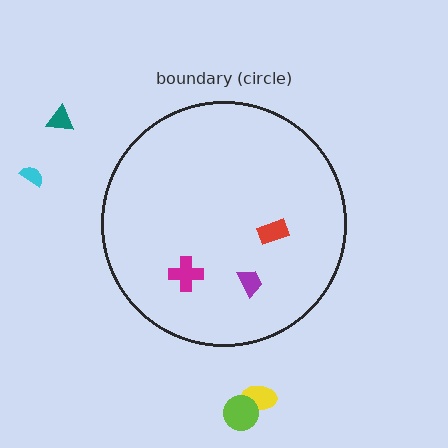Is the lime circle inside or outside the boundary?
Outside.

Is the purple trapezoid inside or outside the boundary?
Inside.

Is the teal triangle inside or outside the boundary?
Outside.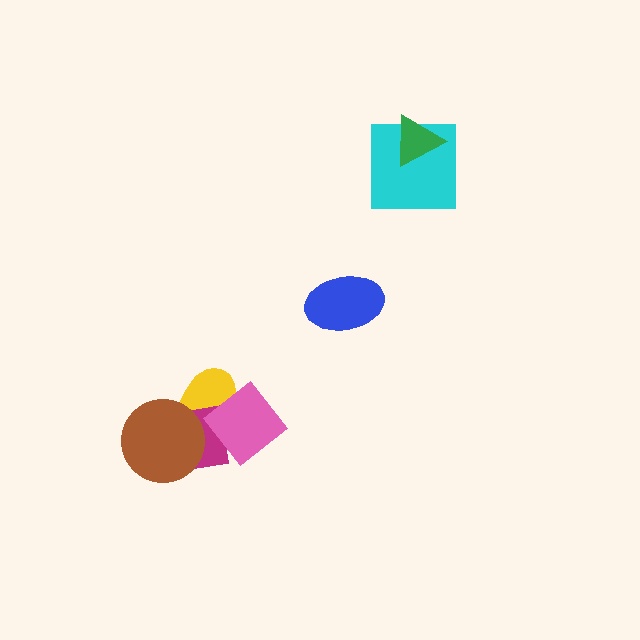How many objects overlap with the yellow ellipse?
3 objects overlap with the yellow ellipse.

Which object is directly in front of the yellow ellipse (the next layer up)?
The magenta square is directly in front of the yellow ellipse.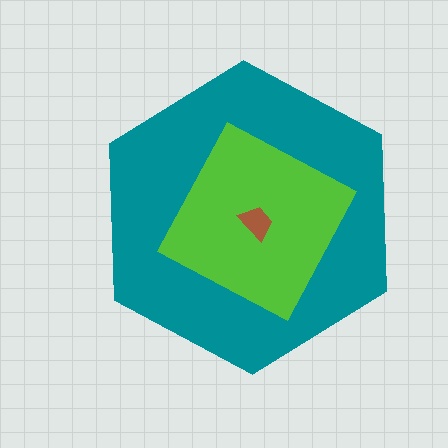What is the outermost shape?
The teal hexagon.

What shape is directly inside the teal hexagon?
The lime square.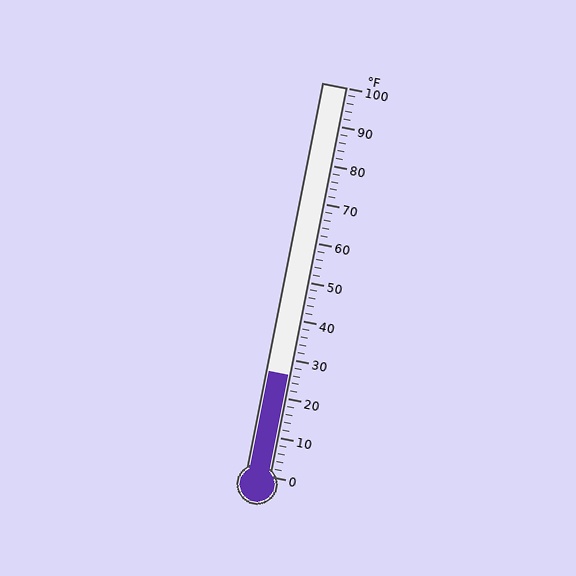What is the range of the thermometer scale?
The thermometer scale ranges from 0°F to 100°F.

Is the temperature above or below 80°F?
The temperature is below 80°F.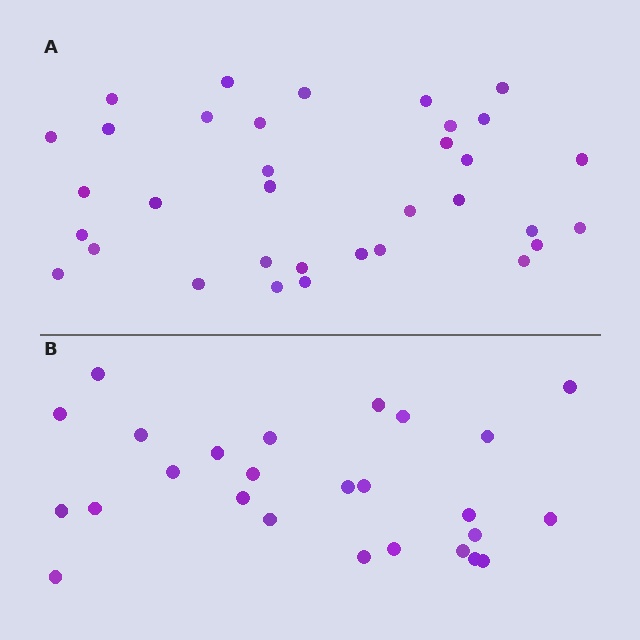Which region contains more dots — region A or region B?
Region A (the top region) has more dots.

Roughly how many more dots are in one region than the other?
Region A has roughly 8 or so more dots than region B.